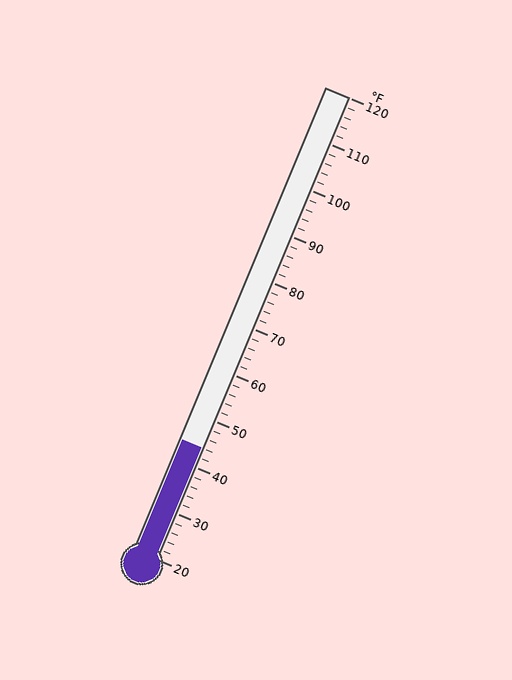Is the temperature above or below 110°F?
The temperature is below 110°F.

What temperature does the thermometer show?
The thermometer shows approximately 44°F.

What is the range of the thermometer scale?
The thermometer scale ranges from 20°F to 120°F.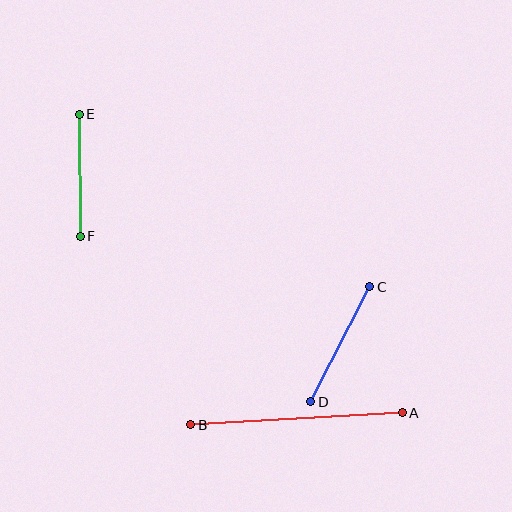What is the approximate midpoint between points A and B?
The midpoint is at approximately (296, 419) pixels.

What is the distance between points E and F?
The distance is approximately 122 pixels.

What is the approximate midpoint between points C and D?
The midpoint is at approximately (340, 344) pixels.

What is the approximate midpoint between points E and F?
The midpoint is at approximately (80, 175) pixels.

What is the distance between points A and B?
The distance is approximately 212 pixels.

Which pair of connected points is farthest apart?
Points A and B are farthest apart.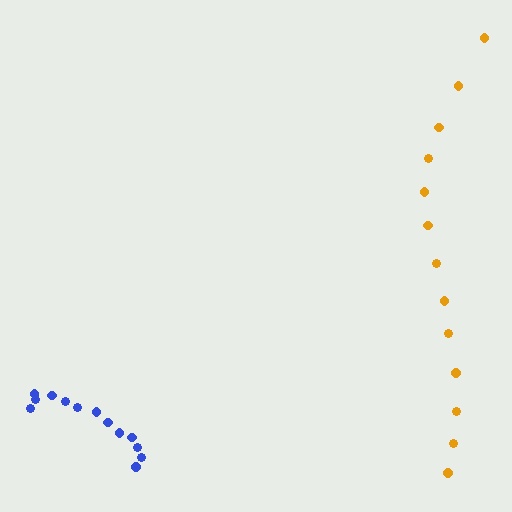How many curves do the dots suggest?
There are 2 distinct paths.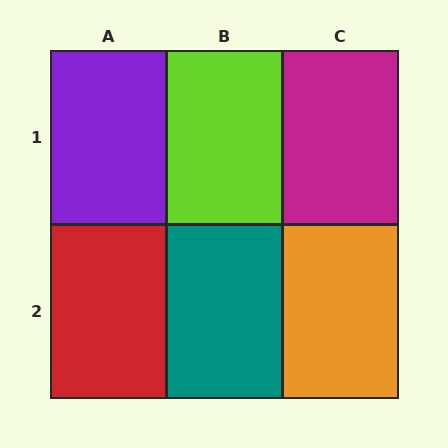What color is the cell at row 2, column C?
Orange.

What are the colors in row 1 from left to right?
Purple, lime, magenta.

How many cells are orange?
1 cell is orange.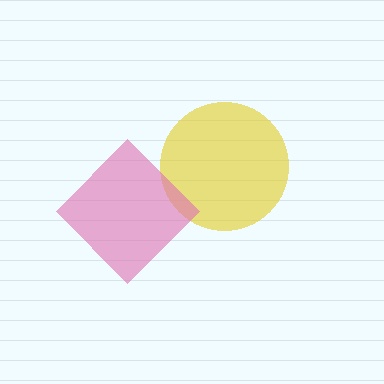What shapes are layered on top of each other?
The layered shapes are: a yellow circle, a pink diamond.